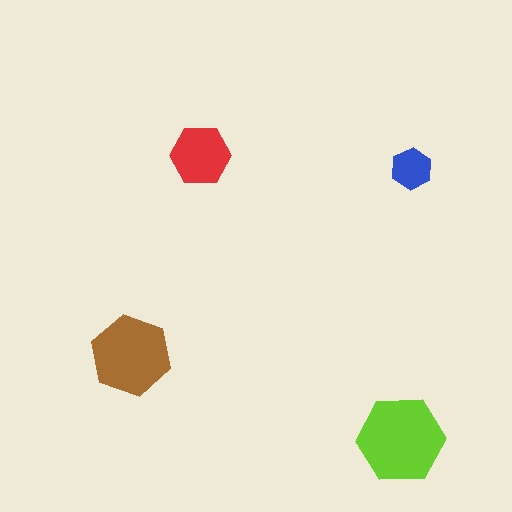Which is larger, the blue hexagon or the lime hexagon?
The lime one.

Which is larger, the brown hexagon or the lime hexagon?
The lime one.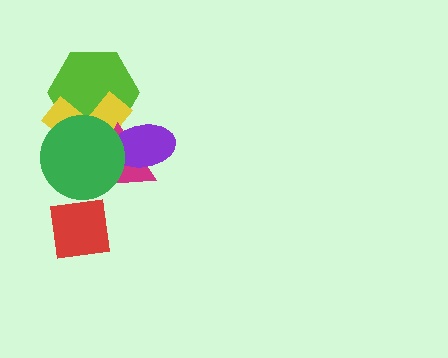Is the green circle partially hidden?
No, no other shape covers it.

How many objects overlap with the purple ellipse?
3 objects overlap with the purple ellipse.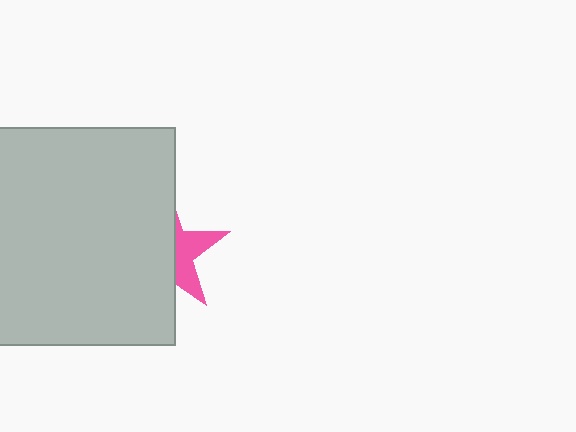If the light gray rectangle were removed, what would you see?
You would see the complete pink star.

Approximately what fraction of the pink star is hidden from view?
Roughly 63% of the pink star is hidden behind the light gray rectangle.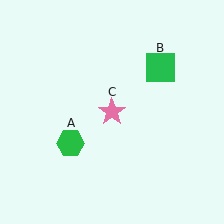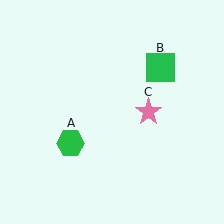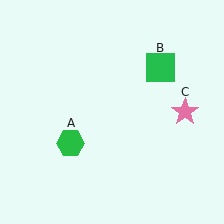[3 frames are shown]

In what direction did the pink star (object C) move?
The pink star (object C) moved right.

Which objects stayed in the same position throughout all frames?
Green hexagon (object A) and green square (object B) remained stationary.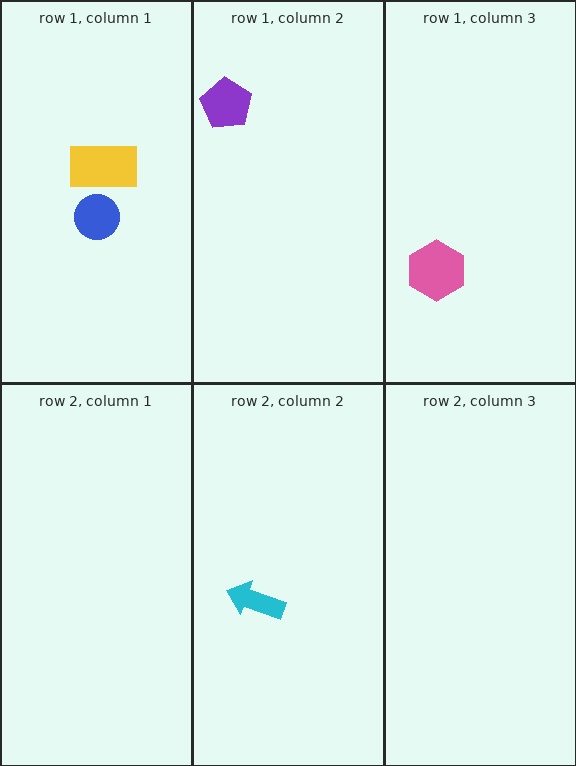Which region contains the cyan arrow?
The row 2, column 2 region.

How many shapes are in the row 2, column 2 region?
1.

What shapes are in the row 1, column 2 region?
The purple pentagon.